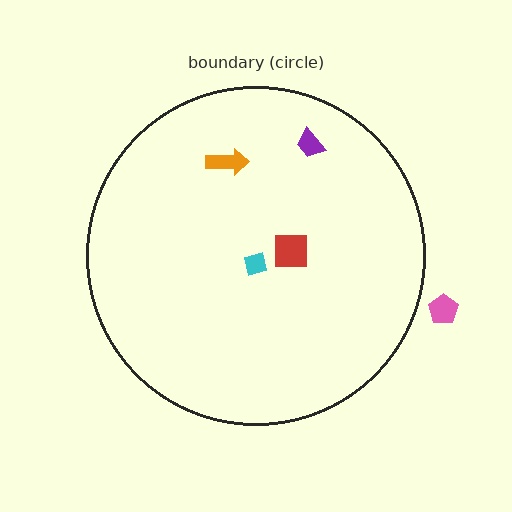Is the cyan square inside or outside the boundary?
Inside.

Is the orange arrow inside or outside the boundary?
Inside.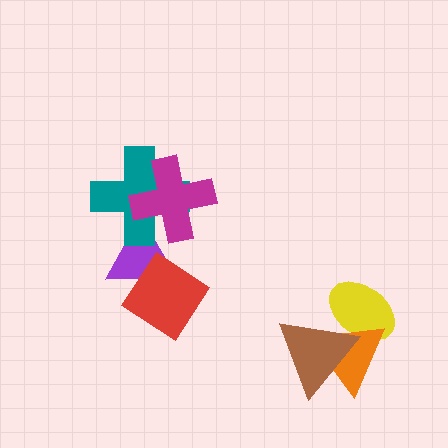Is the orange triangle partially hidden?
Yes, it is partially covered by another shape.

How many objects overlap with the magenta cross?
2 objects overlap with the magenta cross.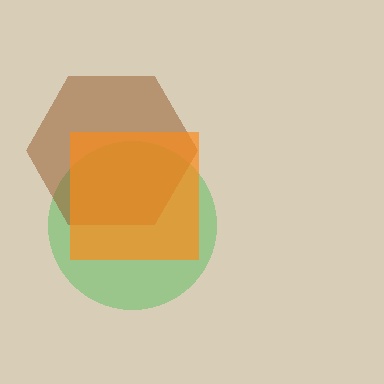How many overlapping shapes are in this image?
There are 3 overlapping shapes in the image.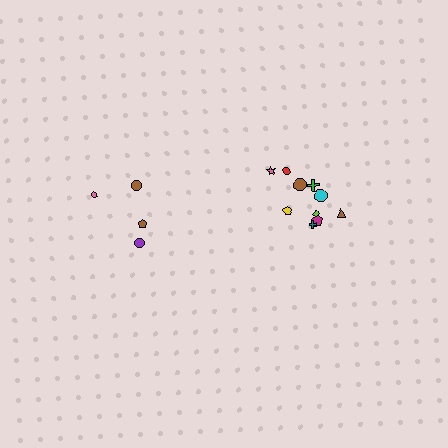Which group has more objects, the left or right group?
The right group.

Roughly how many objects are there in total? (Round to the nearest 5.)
Roughly 15 objects in total.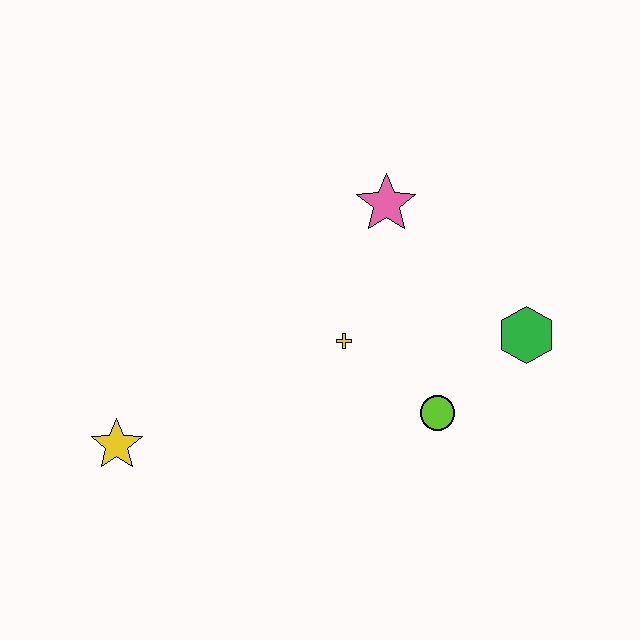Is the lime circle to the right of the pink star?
Yes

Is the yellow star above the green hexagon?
No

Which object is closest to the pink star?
The yellow cross is closest to the pink star.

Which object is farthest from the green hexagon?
The yellow star is farthest from the green hexagon.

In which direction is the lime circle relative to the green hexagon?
The lime circle is to the left of the green hexagon.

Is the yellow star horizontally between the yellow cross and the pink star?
No